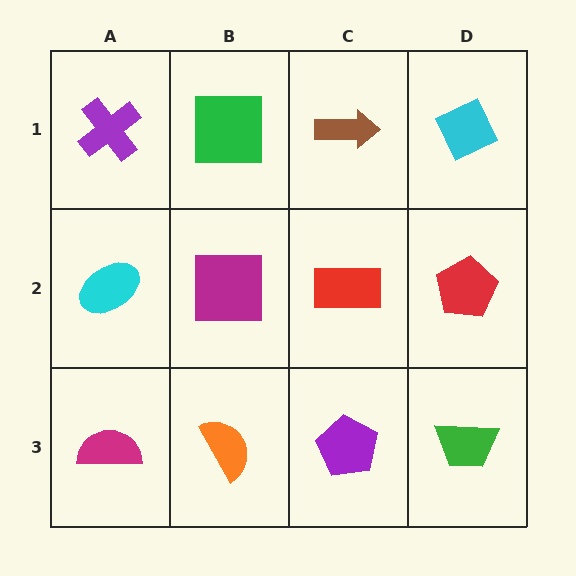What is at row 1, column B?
A green square.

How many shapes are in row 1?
4 shapes.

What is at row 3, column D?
A green trapezoid.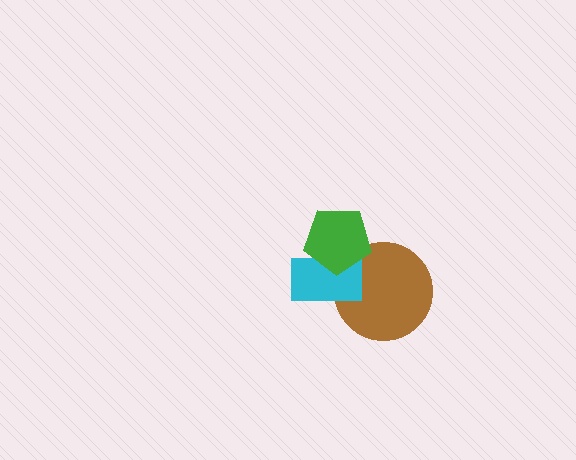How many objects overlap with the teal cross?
3 objects overlap with the teal cross.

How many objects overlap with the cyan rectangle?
3 objects overlap with the cyan rectangle.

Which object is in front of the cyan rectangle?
The green pentagon is in front of the cyan rectangle.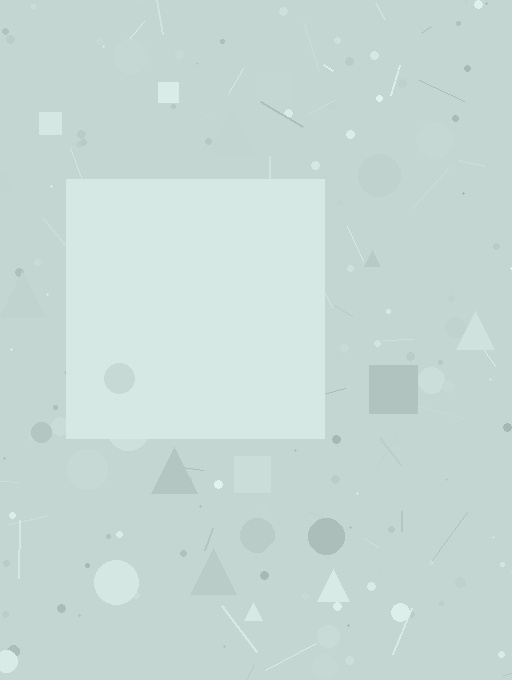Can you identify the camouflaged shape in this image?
The camouflaged shape is a square.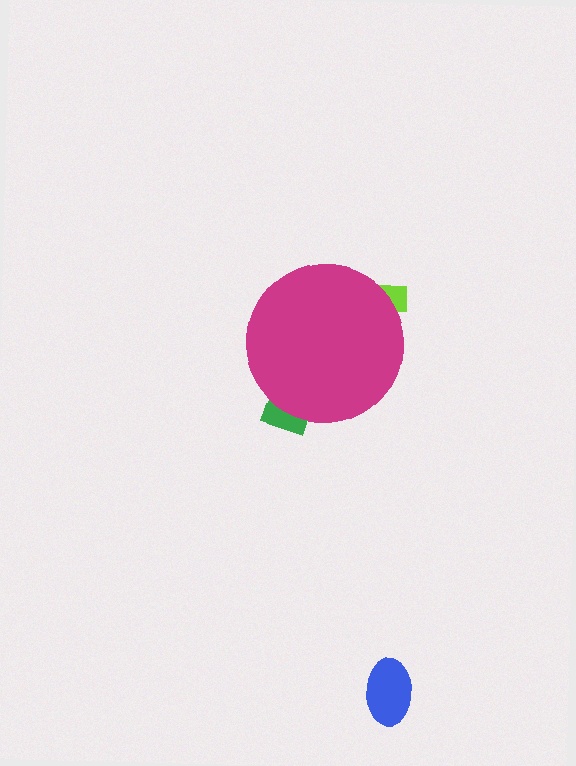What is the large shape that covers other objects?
A magenta circle.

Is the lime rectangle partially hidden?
Yes, the lime rectangle is partially hidden behind the magenta circle.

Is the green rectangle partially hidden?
Yes, the green rectangle is partially hidden behind the magenta circle.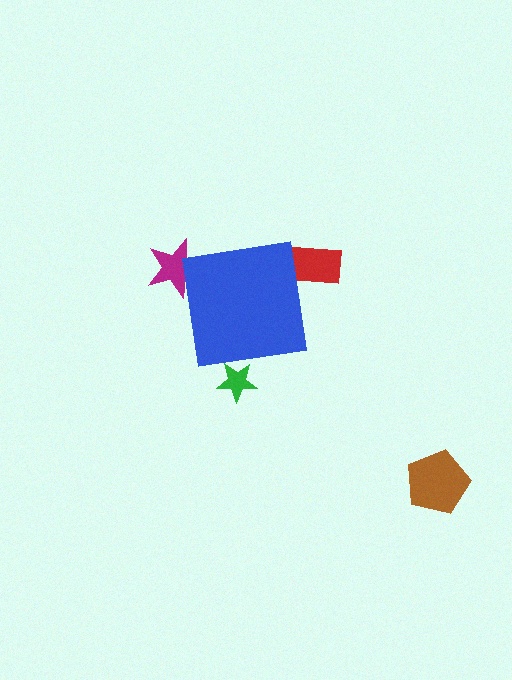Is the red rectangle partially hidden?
Yes, the red rectangle is partially hidden behind the blue square.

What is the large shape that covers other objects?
A blue square.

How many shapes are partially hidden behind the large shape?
3 shapes are partially hidden.